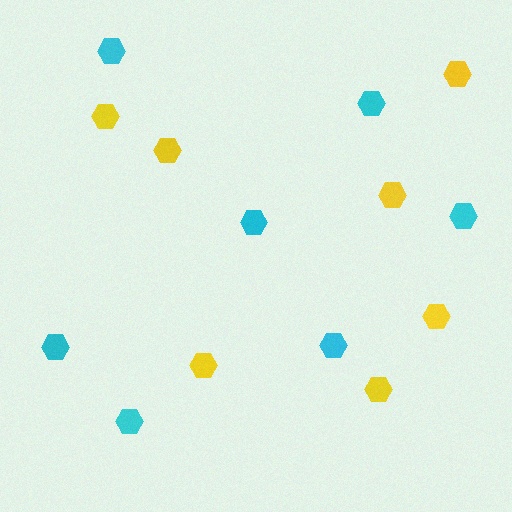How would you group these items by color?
There are 2 groups: one group of yellow hexagons (7) and one group of cyan hexagons (7).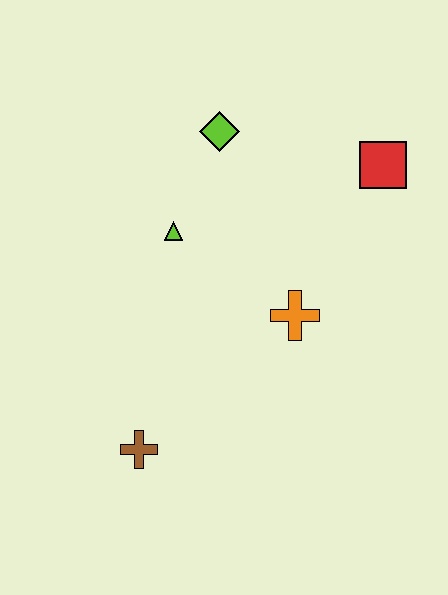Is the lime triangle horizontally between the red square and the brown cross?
Yes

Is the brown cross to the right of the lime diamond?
No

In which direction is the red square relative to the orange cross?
The red square is above the orange cross.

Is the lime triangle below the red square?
Yes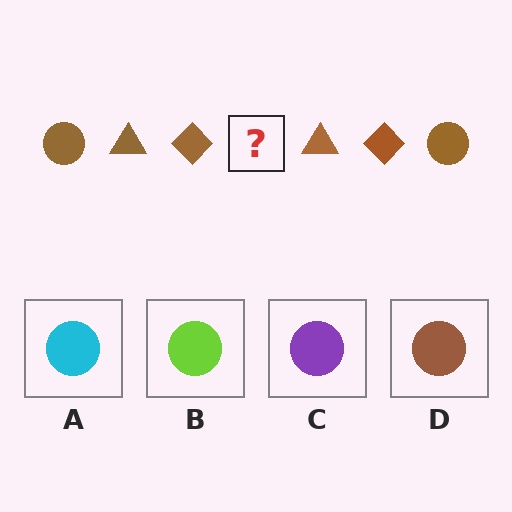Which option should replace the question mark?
Option D.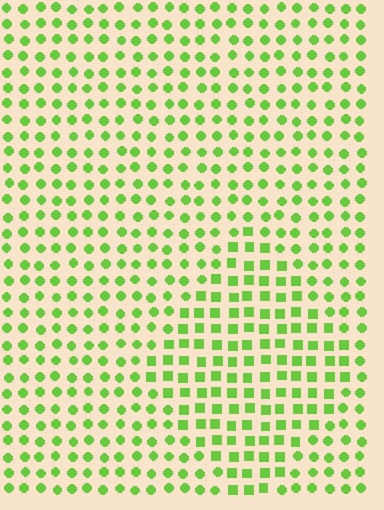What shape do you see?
I see a diamond.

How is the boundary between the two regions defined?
The boundary is defined by a change in element shape: squares inside vs. circles outside. All elements share the same color and spacing.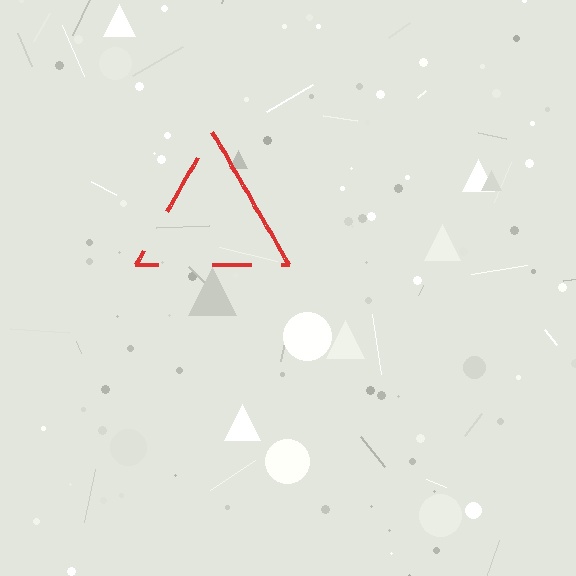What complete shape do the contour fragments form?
The contour fragments form a triangle.